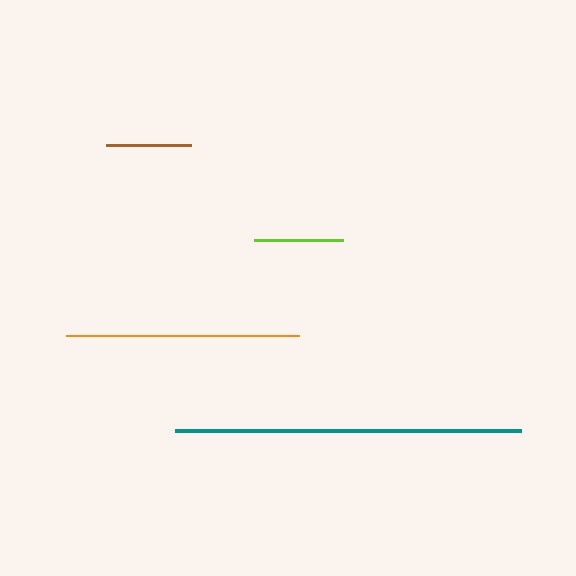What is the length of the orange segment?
The orange segment is approximately 233 pixels long.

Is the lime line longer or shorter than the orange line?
The orange line is longer than the lime line.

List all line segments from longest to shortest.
From longest to shortest: teal, orange, lime, brown.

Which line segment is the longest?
The teal line is the longest at approximately 346 pixels.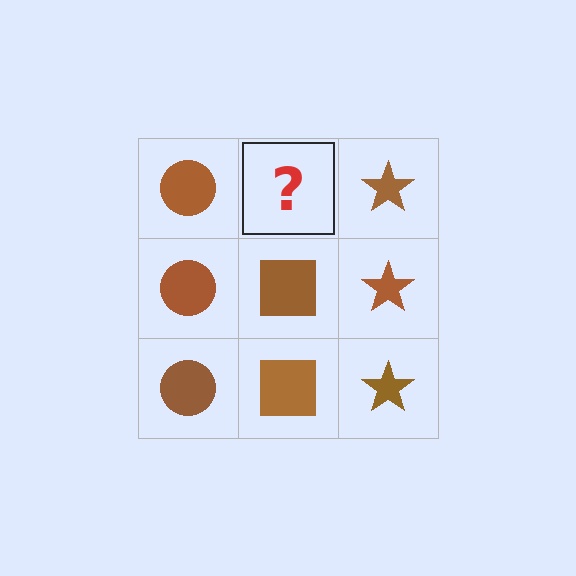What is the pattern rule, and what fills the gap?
The rule is that each column has a consistent shape. The gap should be filled with a brown square.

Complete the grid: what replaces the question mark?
The question mark should be replaced with a brown square.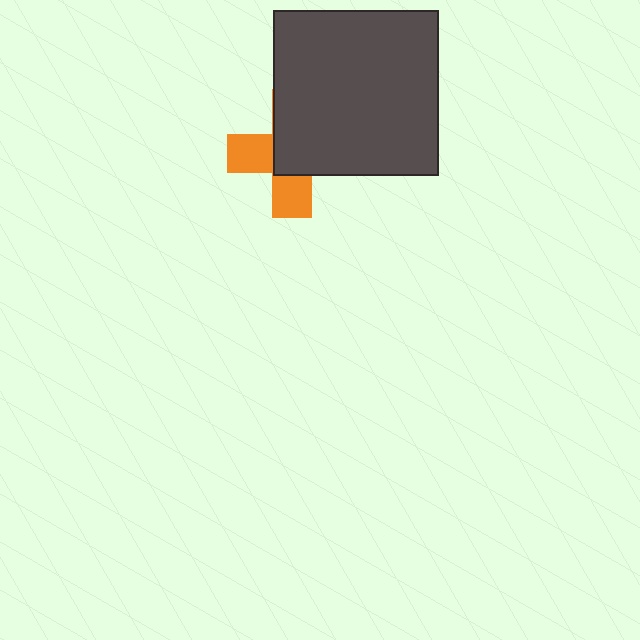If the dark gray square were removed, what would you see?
You would see the complete orange cross.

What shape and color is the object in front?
The object in front is a dark gray square.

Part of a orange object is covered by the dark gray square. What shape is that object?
It is a cross.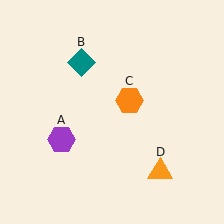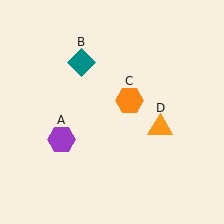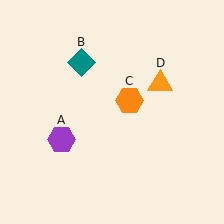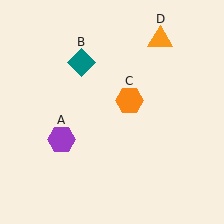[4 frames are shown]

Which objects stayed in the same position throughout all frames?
Purple hexagon (object A) and teal diamond (object B) and orange hexagon (object C) remained stationary.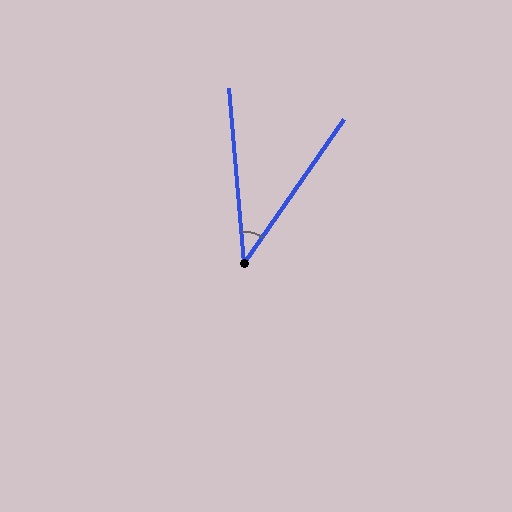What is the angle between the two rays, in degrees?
Approximately 39 degrees.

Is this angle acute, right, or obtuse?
It is acute.